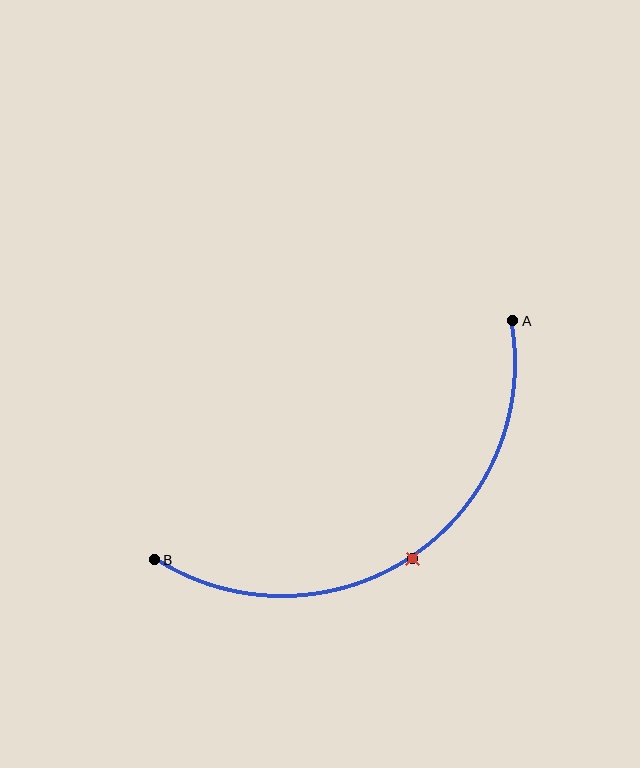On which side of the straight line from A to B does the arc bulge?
The arc bulges below and to the right of the straight line connecting A and B.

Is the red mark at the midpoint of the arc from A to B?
Yes. The red mark lies on the arc at equal arc-length from both A and B — it is the arc midpoint.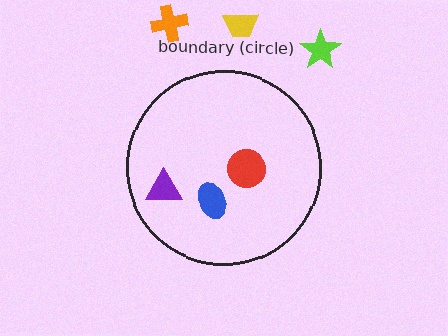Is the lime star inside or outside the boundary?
Outside.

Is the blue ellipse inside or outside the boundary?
Inside.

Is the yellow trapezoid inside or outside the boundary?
Outside.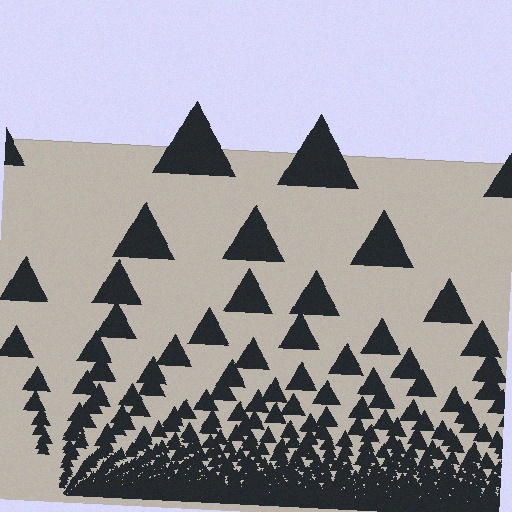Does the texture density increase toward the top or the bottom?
Density increases toward the bottom.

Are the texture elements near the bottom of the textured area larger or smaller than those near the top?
Smaller. The gradient is inverted — elements near the bottom are smaller and denser.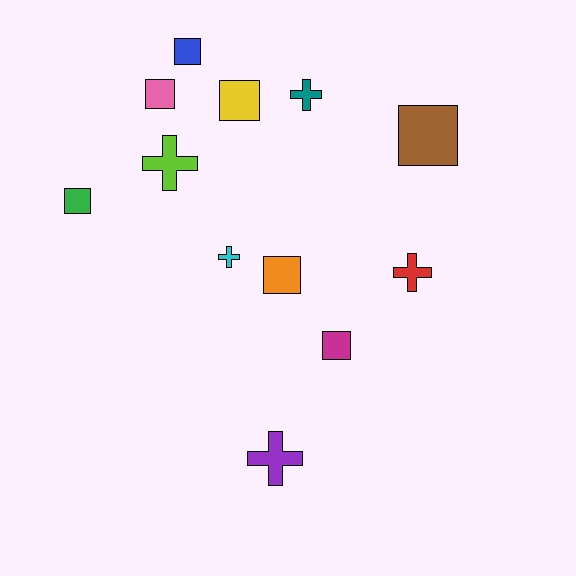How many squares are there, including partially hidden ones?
There are 7 squares.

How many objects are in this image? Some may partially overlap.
There are 12 objects.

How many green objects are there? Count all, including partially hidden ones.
There is 1 green object.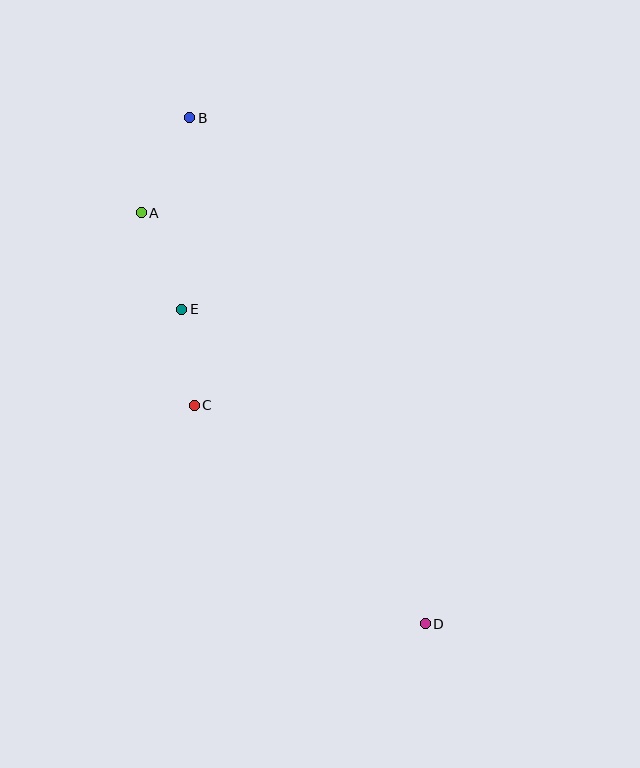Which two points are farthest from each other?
Points B and D are farthest from each other.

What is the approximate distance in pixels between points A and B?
The distance between A and B is approximately 107 pixels.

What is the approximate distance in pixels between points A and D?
The distance between A and D is approximately 499 pixels.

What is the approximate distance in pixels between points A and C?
The distance between A and C is approximately 200 pixels.